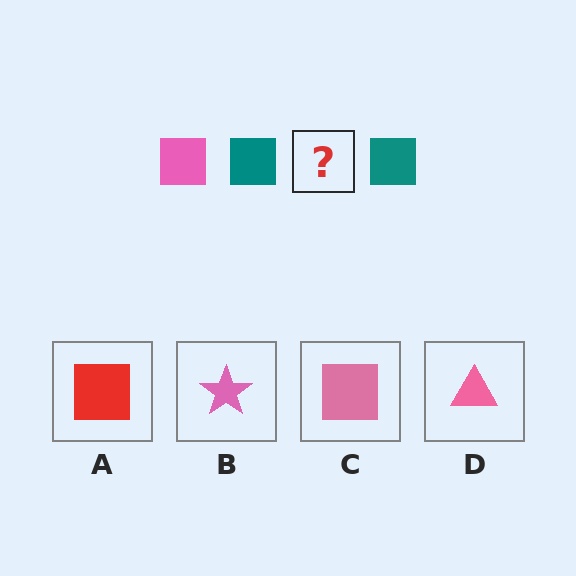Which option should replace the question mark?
Option C.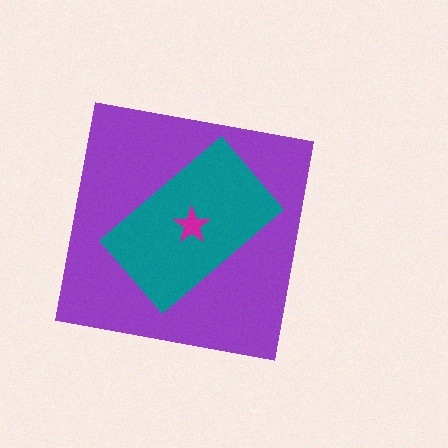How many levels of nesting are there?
3.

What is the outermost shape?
The purple square.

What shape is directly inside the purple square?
The teal rectangle.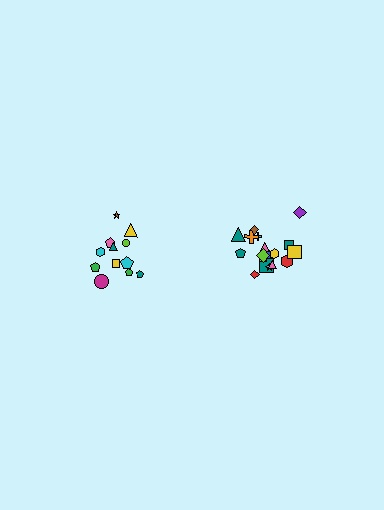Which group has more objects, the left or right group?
The right group.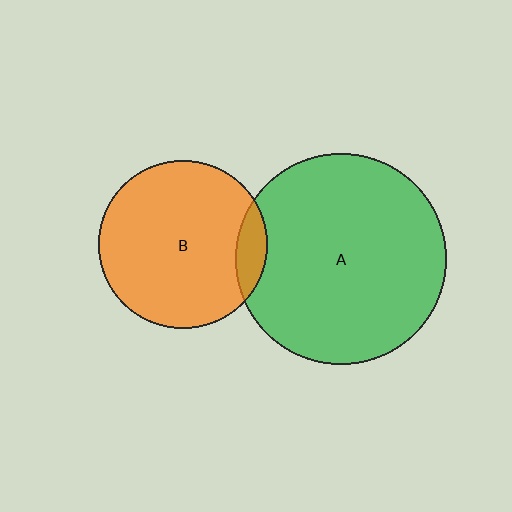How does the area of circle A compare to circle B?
Approximately 1.6 times.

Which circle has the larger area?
Circle A (green).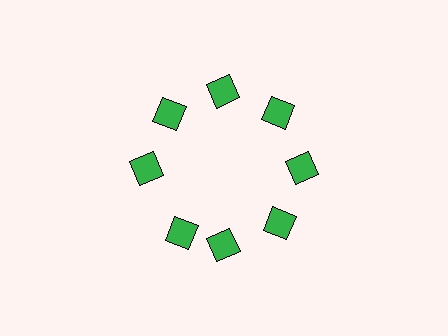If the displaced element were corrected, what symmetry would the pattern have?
It would have 8-fold rotational symmetry — the pattern would map onto itself every 45 degrees.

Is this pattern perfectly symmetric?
No. The 8 green diamonds are arranged in a ring, but one element near the 8 o'clock position is rotated out of alignment along the ring, breaking the 8-fold rotational symmetry.